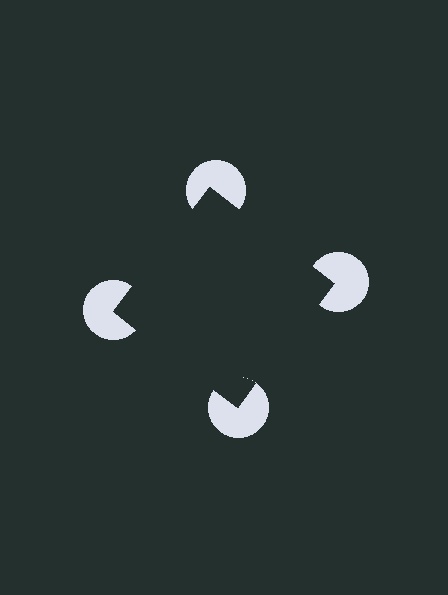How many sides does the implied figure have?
4 sides.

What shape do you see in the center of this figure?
An illusory square — its edges are inferred from the aligned wedge cuts in the pac-man discs, not physically drawn.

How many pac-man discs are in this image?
There are 4 — one at each vertex of the illusory square.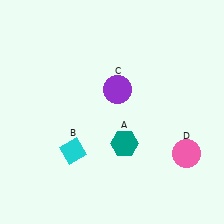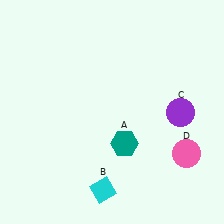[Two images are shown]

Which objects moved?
The objects that moved are: the cyan diamond (B), the purple circle (C).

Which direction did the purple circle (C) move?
The purple circle (C) moved right.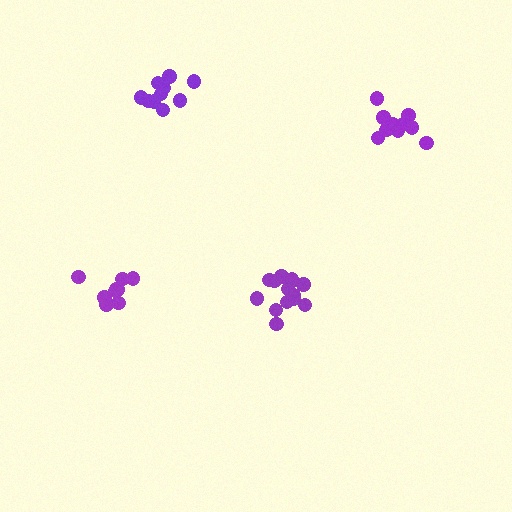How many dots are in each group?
Group 1: 10 dots, Group 2: 9 dots, Group 3: 10 dots, Group 4: 14 dots (43 total).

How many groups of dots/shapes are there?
There are 4 groups.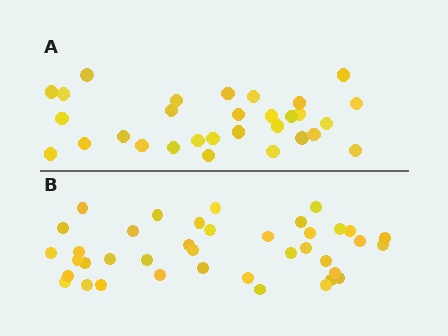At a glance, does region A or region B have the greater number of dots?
Region B (the bottom region) has more dots.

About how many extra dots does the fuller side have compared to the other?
Region B has roughly 8 or so more dots than region A.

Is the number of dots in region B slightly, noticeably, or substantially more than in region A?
Region B has noticeably more, but not dramatically so. The ratio is roughly 1.3 to 1.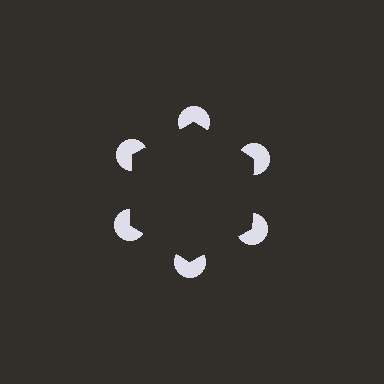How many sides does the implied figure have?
6 sides.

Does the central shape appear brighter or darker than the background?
It typically appears slightly darker than the background, even though no actual brightness change is drawn.